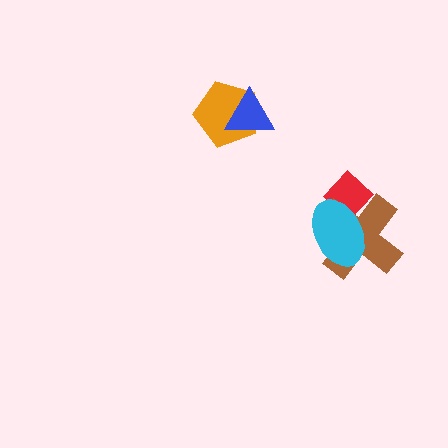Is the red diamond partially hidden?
Yes, it is partially covered by another shape.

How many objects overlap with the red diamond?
2 objects overlap with the red diamond.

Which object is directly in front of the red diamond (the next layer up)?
The brown cross is directly in front of the red diamond.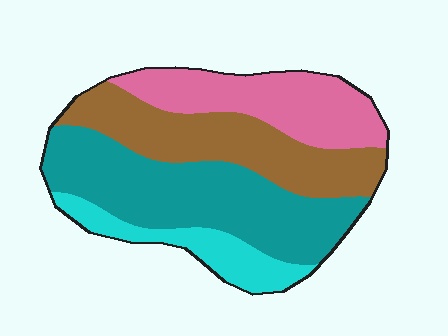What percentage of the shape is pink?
Pink covers 23% of the shape.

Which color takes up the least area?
Cyan, at roughly 15%.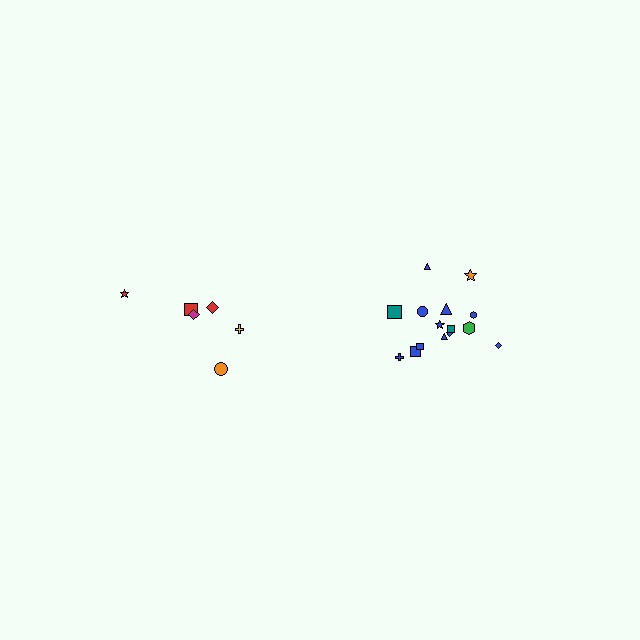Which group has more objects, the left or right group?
The right group.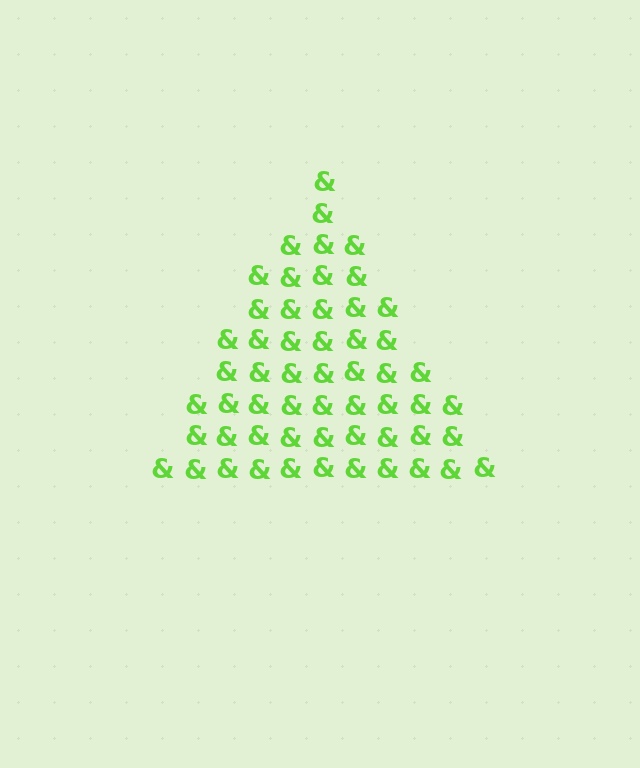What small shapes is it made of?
It is made of small ampersands.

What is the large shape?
The large shape is a triangle.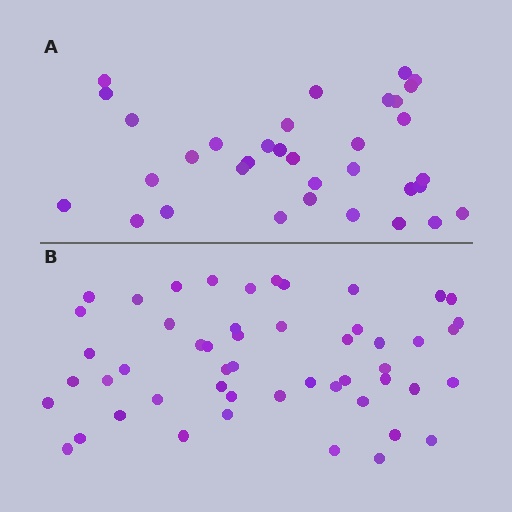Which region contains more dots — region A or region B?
Region B (the bottom region) has more dots.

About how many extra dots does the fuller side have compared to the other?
Region B has approximately 15 more dots than region A.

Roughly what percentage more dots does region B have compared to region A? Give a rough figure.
About 50% more.